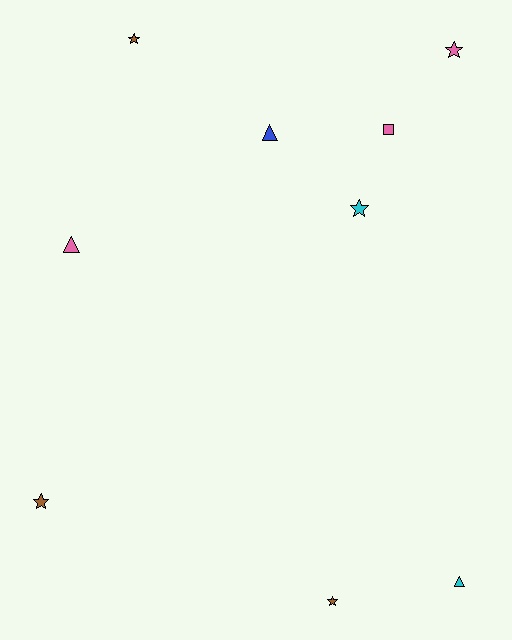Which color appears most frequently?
Brown, with 3 objects.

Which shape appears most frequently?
Star, with 5 objects.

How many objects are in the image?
There are 9 objects.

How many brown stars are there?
There are 3 brown stars.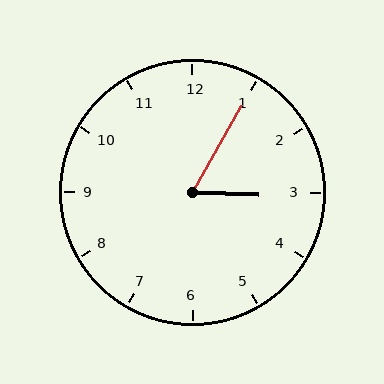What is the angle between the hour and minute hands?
Approximately 62 degrees.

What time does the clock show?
3:05.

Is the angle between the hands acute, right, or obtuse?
It is acute.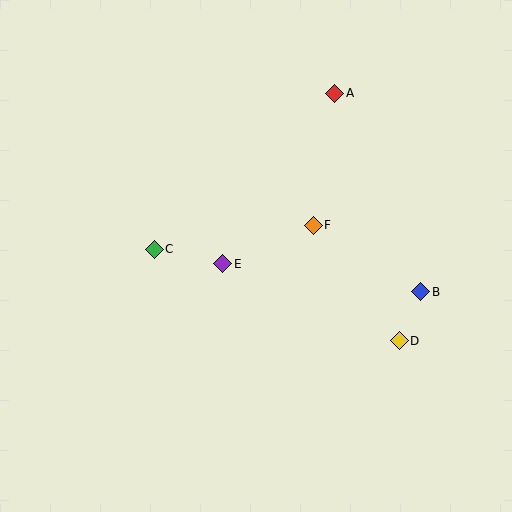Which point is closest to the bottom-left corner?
Point C is closest to the bottom-left corner.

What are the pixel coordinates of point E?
Point E is at (223, 264).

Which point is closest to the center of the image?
Point E at (223, 264) is closest to the center.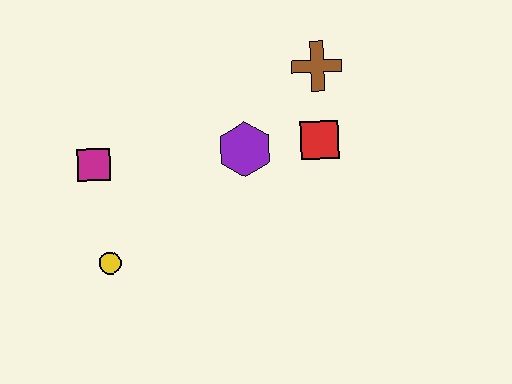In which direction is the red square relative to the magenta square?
The red square is to the right of the magenta square.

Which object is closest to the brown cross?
The red square is closest to the brown cross.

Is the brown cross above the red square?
Yes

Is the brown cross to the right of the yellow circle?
Yes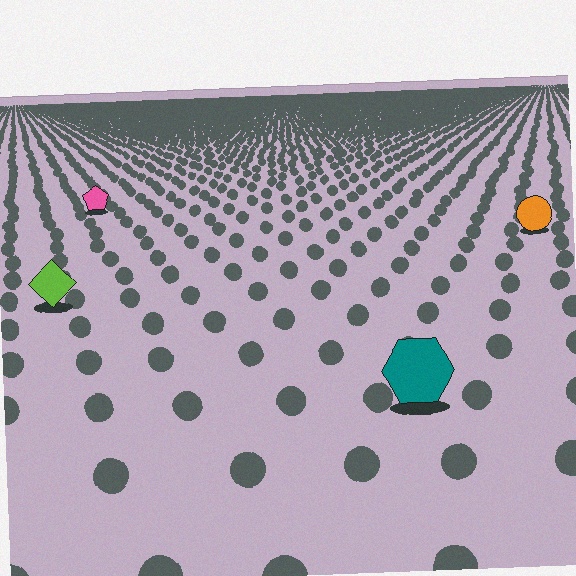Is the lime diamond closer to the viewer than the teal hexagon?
No. The teal hexagon is closer — you can tell from the texture gradient: the ground texture is coarser near it.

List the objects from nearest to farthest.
From nearest to farthest: the teal hexagon, the lime diamond, the orange circle, the pink pentagon.